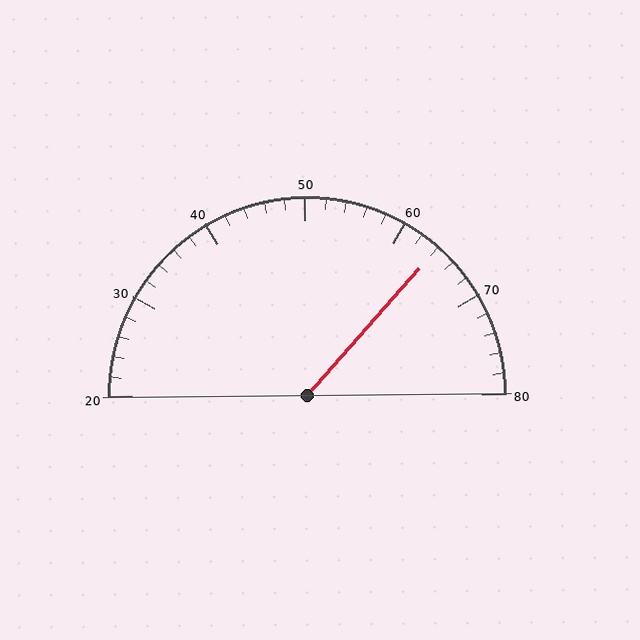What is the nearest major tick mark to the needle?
The nearest major tick mark is 60.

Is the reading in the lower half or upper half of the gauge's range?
The reading is in the upper half of the range (20 to 80).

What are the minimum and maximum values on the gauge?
The gauge ranges from 20 to 80.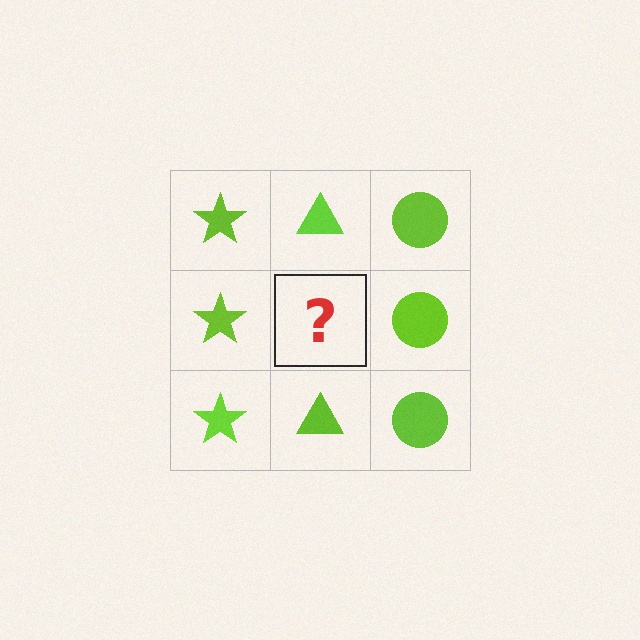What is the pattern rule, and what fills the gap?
The rule is that each column has a consistent shape. The gap should be filled with a lime triangle.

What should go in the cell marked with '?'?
The missing cell should contain a lime triangle.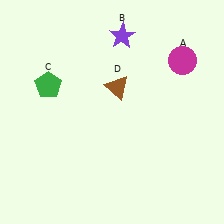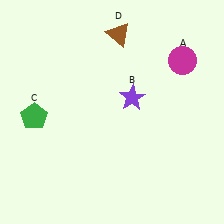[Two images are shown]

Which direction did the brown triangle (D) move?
The brown triangle (D) moved up.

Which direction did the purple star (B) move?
The purple star (B) moved down.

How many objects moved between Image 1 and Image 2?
3 objects moved between the two images.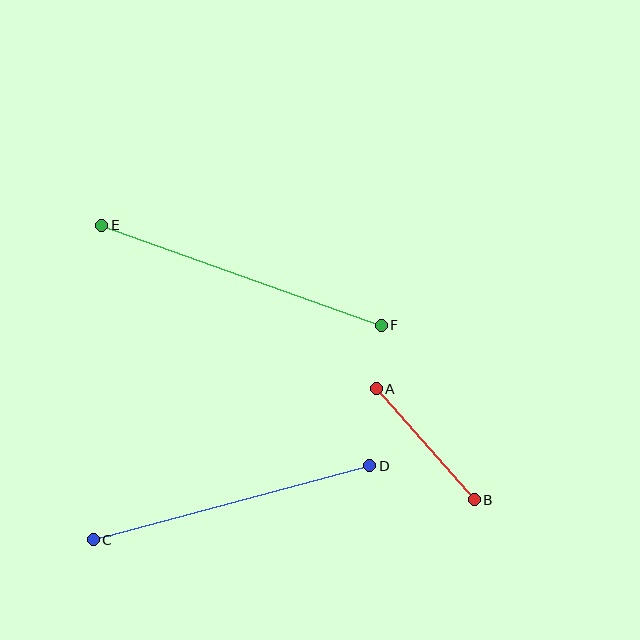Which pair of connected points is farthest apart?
Points E and F are farthest apart.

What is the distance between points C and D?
The distance is approximately 286 pixels.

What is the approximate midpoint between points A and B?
The midpoint is at approximately (425, 444) pixels.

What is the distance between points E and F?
The distance is approximately 297 pixels.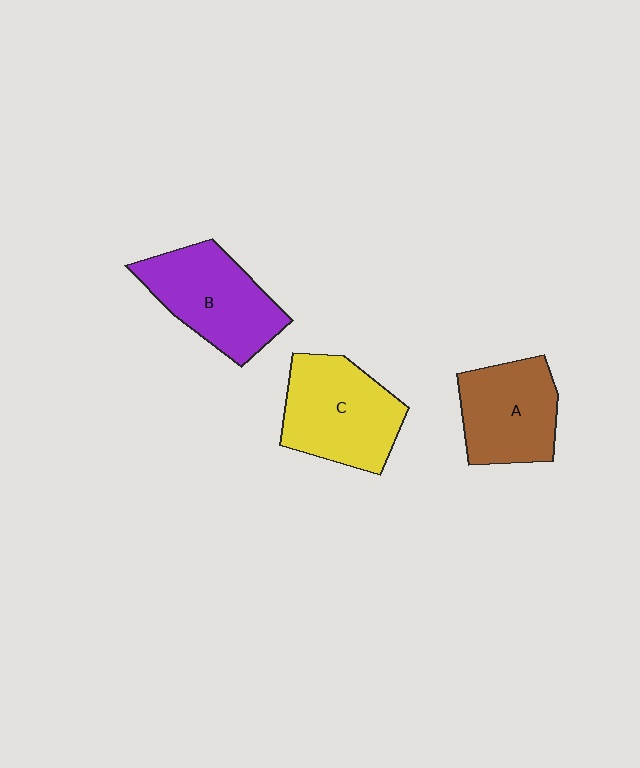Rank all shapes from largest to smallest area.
From largest to smallest: C (yellow), B (purple), A (brown).